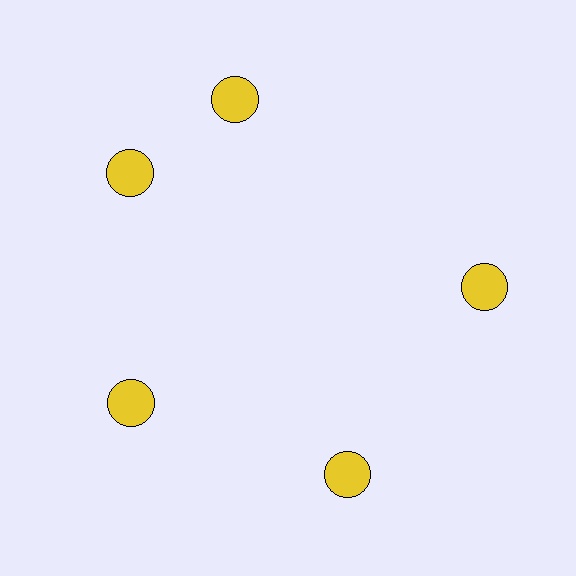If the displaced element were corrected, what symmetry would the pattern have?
It would have 5-fold rotational symmetry — the pattern would map onto itself every 72 degrees.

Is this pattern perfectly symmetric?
No. The 5 yellow circles are arranged in a ring, but one element near the 1 o'clock position is rotated out of alignment along the ring, breaking the 5-fold rotational symmetry.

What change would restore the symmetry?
The symmetry would be restored by rotating it back into even spacing with its neighbors so that all 5 circles sit at equal angles and equal distance from the center.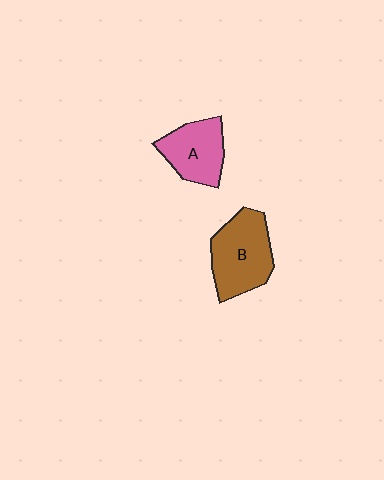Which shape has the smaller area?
Shape A (pink).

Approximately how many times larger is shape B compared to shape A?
Approximately 1.3 times.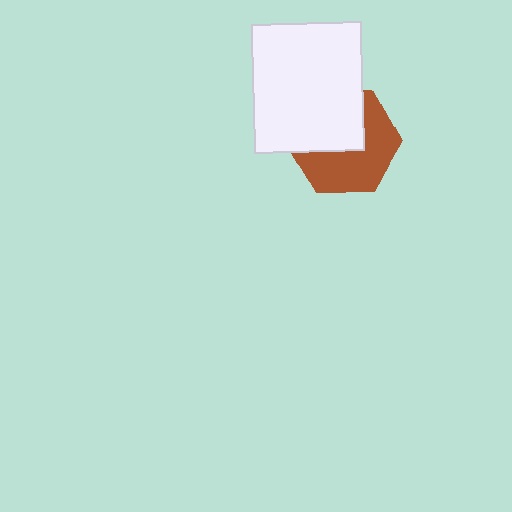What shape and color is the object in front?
The object in front is a white rectangle.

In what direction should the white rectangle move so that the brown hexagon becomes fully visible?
The white rectangle should move up. That is the shortest direction to clear the overlap and leave the brown hexagon fully visible.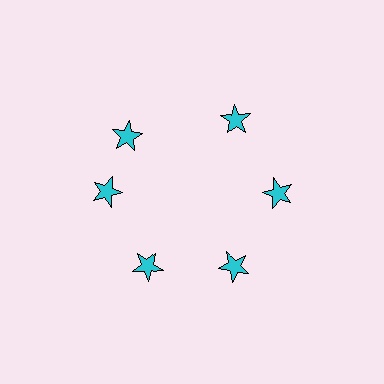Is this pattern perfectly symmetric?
No. The 6 cyan stars are arranged in a ring, but one element near the 11 o'clock position is rotated out of alignment along the ring, breaking the 6-fold rotational symmetry.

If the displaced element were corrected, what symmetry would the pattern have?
It would have 6-fold rotational symmetry — the pattern would map onto itself every 60 degrees.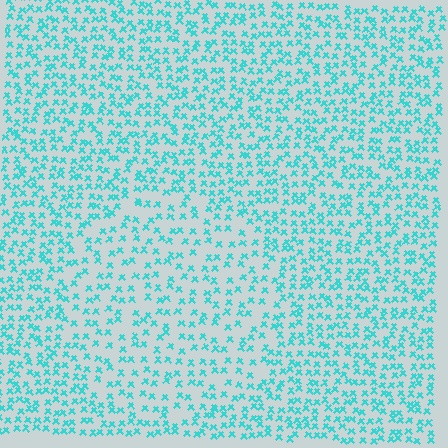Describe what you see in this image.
The image contains small cyan elements arranged at two different densities. A circle-shaped region is visible where the elements are less densely packed than the surrounding area.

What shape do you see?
I see a circle.